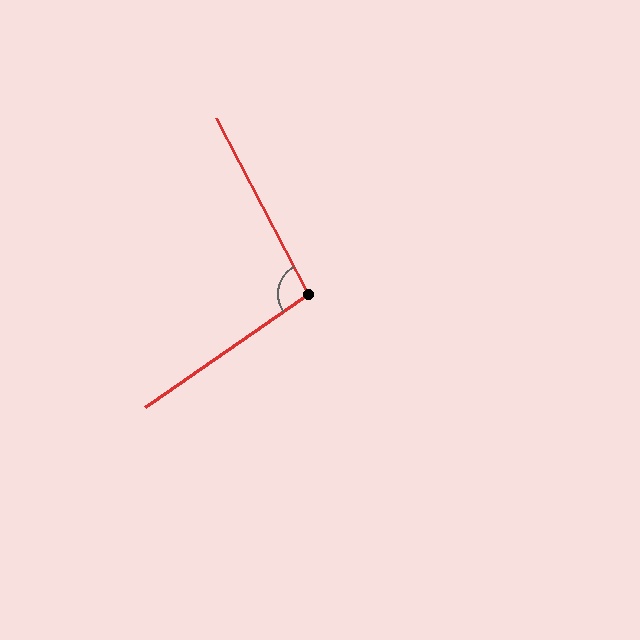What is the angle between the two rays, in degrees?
Approximately 97 degrees.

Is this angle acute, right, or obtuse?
It is obtuse.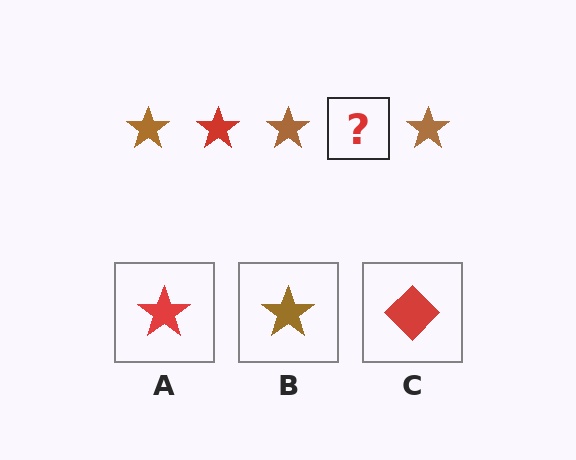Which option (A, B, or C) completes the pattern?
A.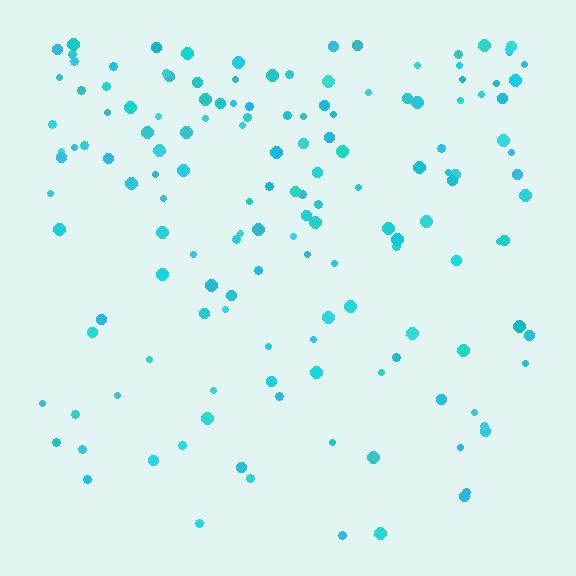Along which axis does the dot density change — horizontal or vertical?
Vertical.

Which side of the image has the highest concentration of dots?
The top.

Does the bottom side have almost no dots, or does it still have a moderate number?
Still a moderate number, just noticeably fewer than the top.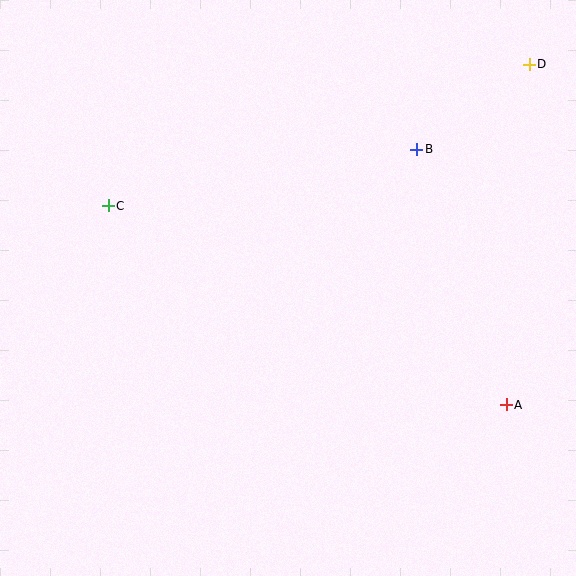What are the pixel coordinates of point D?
Point D is at (529, 64).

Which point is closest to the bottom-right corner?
Point A is closest to the bottom-right corner.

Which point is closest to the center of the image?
Point B at (417, 149) is closest to the center.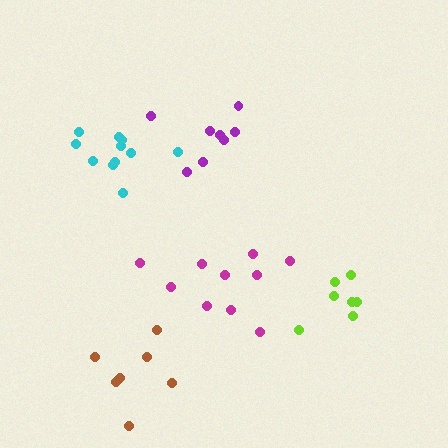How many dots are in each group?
Group 1: 10 dots, Group 2: 11 dots, Group 3: 8 dots, Group 4: 7 dots, Group 5: 7 dots (43 total).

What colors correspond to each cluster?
The clusters are colored: magenta, cyan, purple, brown, lime.